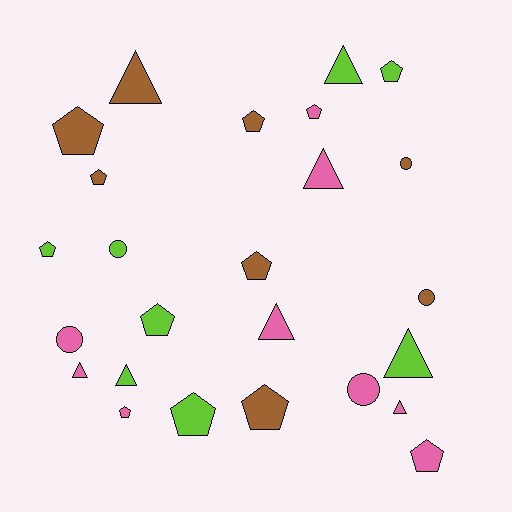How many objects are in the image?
There are 25 objects.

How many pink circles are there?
There are 2 pink circles.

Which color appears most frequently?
Pink, with 9 objects.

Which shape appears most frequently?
Pentagon, with 12 objects.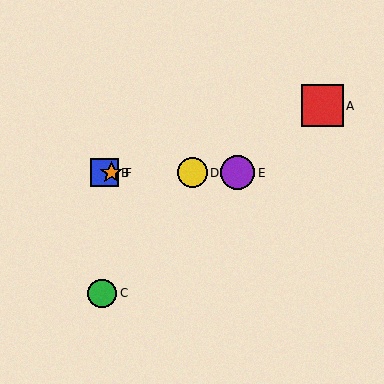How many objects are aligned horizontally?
4 objects (B, D, E, F) are aligned horizontally.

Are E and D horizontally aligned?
Yes, both are at y≈173.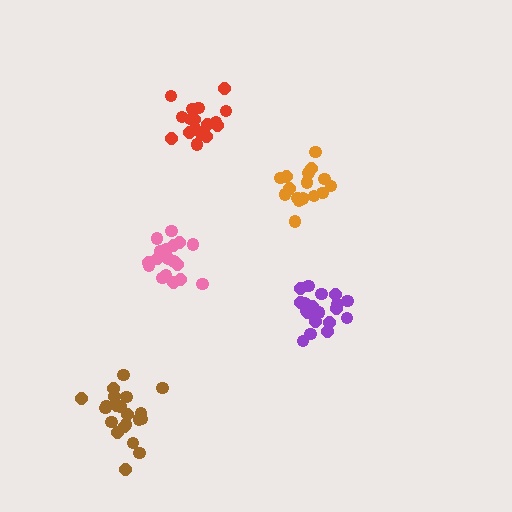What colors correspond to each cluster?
The clusters are colored: red, purple, pink, brown, orange.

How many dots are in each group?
Group 1: 17 dots, Group 2: 21 dots, Group 3: 19 dots, Group 4: 21 dots, Group 5: 17 dots (95 total).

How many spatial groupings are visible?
There are 5 spatial groupings.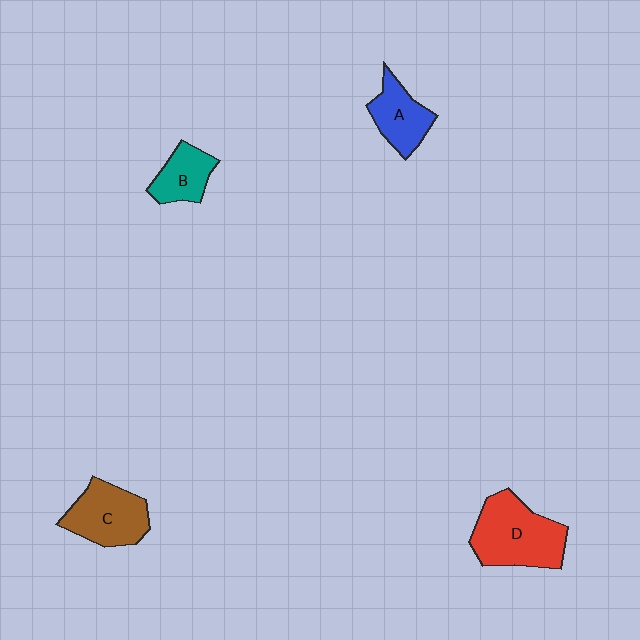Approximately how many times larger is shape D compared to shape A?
Approximately 1.7 times.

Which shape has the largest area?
Shape D (red).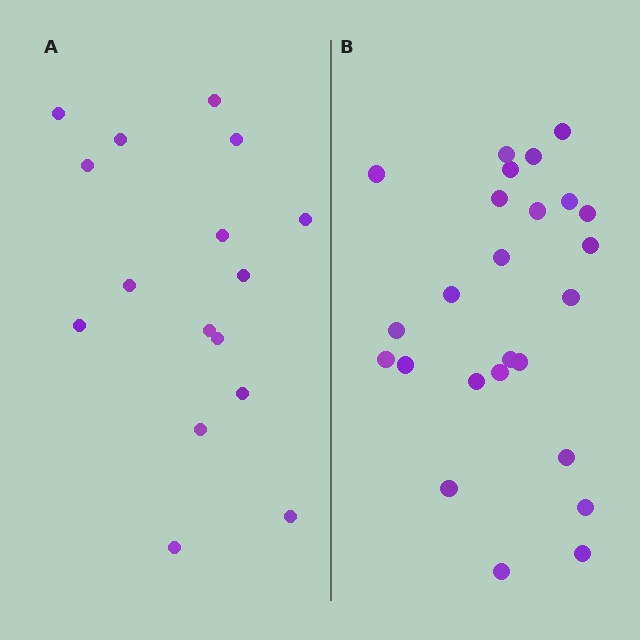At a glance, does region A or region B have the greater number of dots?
Region B (the right region) has more dots.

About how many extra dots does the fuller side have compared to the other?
Region B has roughly 8 or so more dots than region A.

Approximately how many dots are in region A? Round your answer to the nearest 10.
About 20 dots. (The exact count is 16, which rounds to 20.)